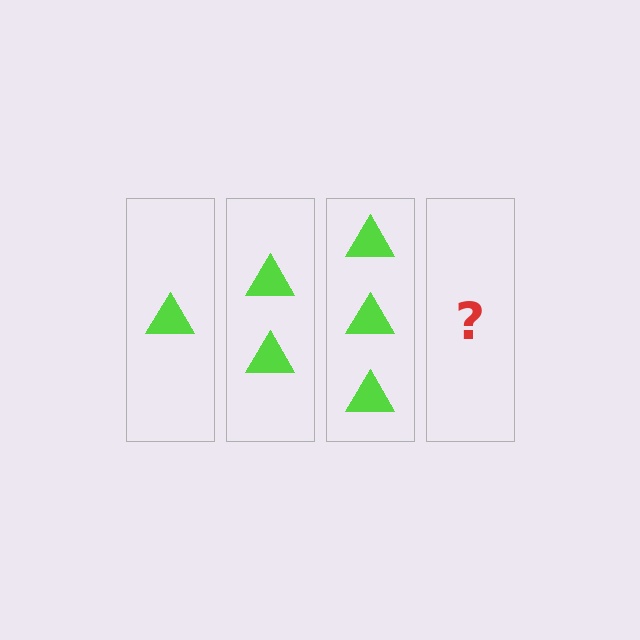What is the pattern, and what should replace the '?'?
The pattern is that each step adds one more triangle. The '?' should be 4 triangles.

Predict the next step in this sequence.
The next step is 4 triangles.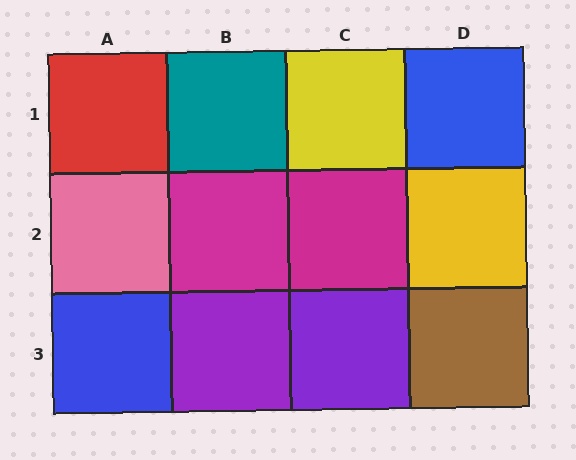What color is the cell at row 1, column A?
Red.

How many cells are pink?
1 cell is pink.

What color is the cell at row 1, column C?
Yellow.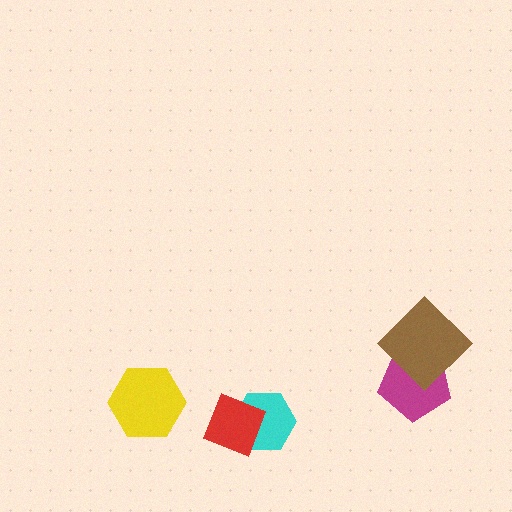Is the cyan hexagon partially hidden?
Yes, it is partially covered by another shape.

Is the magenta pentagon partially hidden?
Yes, it is partially covered by another shape.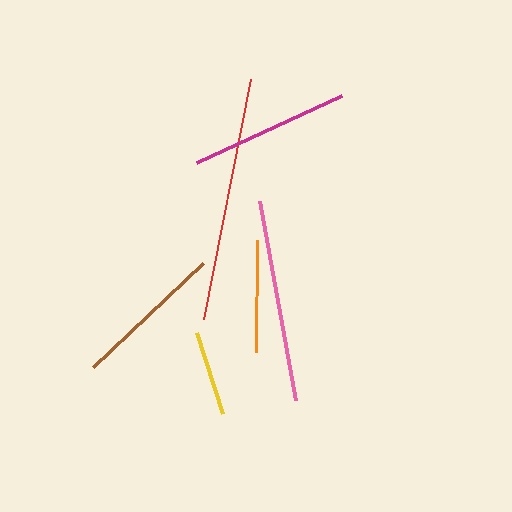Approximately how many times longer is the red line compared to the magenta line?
The red line is approximately 1.5 times the length of the magenta line.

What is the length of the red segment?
The red segment is approximately 245 pixels long.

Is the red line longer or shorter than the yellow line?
The red line is longer than the yellow line.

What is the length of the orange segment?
The orange segment is approximately 111 pixels long.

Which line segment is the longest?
The red line is the longest at approximately 245 pixels.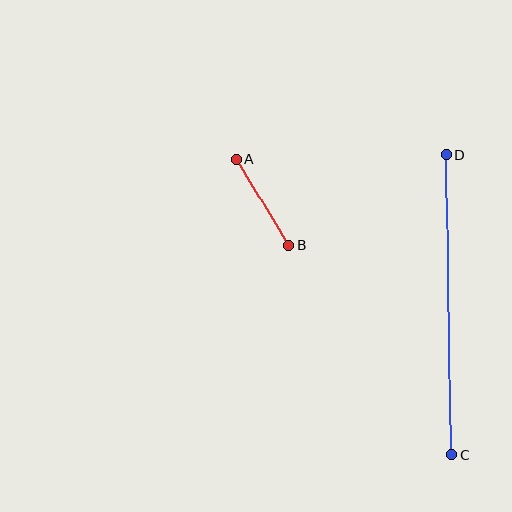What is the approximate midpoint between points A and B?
The midpoint is at approximately (263, 202) pixels.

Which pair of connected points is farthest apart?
Points C and D are farthest apart.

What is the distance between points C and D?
The distance is approximately 300 pixels.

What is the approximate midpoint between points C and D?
The midpoint is at approximately (449, 305) pixels.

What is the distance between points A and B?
The distance is approximately 100 pixels.